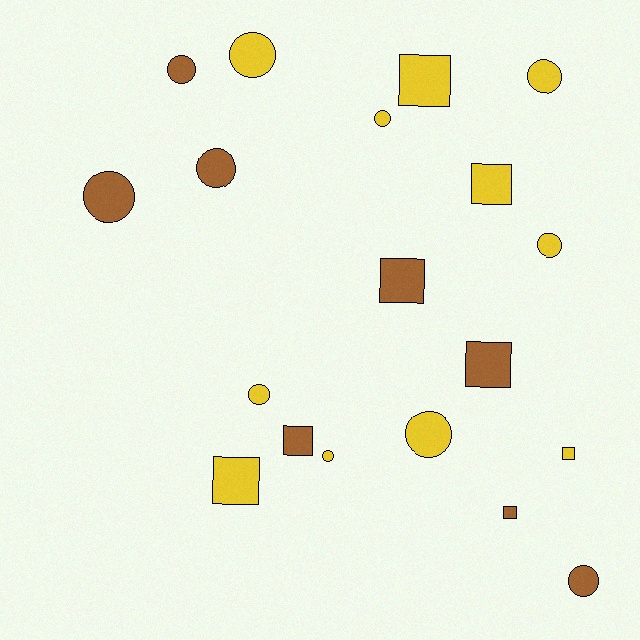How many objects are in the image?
There are 19 objects.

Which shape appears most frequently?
Circle, with 11 objects.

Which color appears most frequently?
Yellow, with 11 objects.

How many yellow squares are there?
There are 4 yellow squares.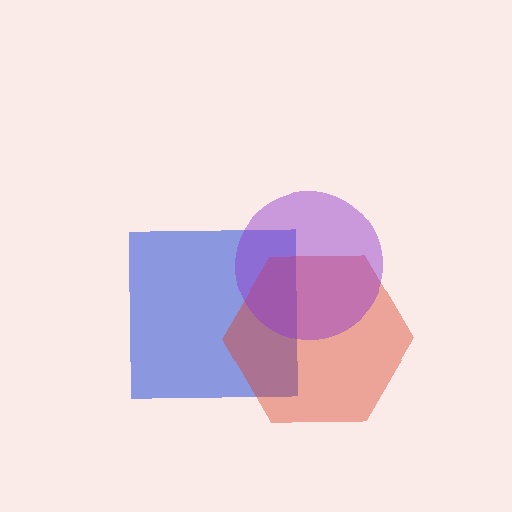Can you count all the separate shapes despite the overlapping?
Yes, there are 3 separate shapes.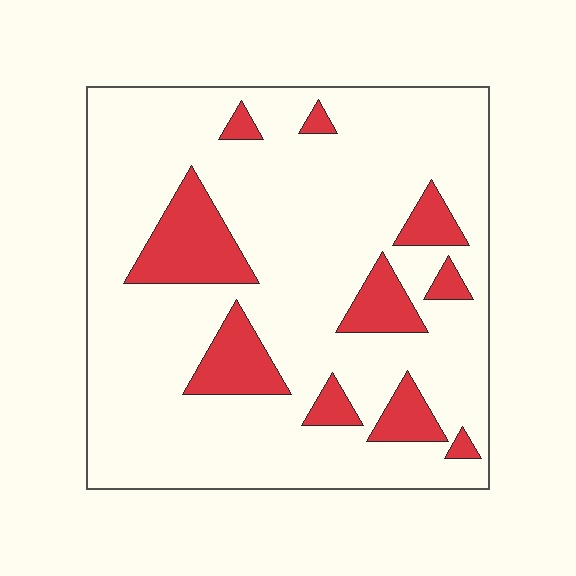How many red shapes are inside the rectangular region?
10.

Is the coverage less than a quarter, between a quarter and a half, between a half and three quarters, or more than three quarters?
Less than a quarter.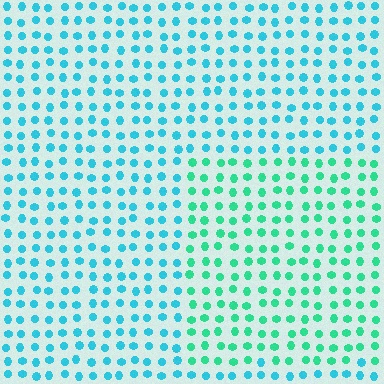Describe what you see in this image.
The image is filled with small cyan elements in a uniform arrangement. A rectangle-shaped region is visible where the elements are tinted to a slightly different hue, forming a subtle color boundary.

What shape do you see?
I see a rectangle.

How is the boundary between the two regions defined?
The boundary is defined purely by a slight shift in hue (about 34 degrees). Spacing, size, and orientation are identical on both sides.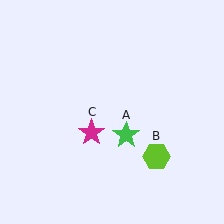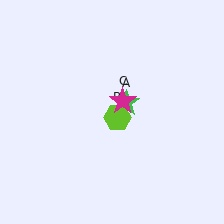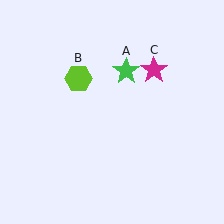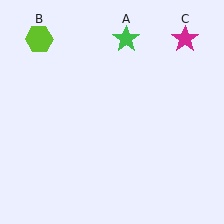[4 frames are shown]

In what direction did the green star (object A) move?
The green star (object A) moved up.